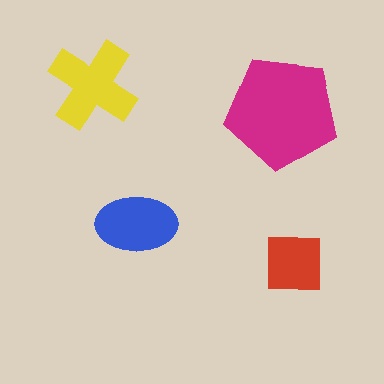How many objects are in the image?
There are 4 objects in the image.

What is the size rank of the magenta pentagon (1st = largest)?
1st.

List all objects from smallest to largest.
The red square, the blue ellipse, the yellow cross, the magenta pentagon.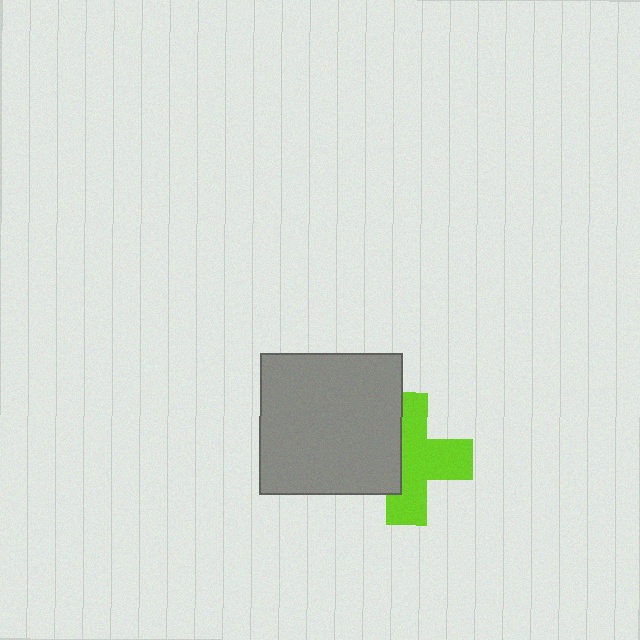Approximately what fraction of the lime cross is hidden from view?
Roughly 39% of the lime cross is hidden behind the gray square.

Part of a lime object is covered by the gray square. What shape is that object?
It is a cross.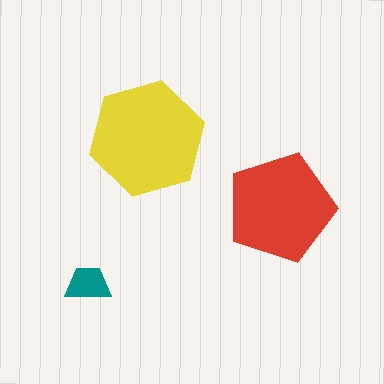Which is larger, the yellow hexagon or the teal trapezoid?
The yellow hexagon.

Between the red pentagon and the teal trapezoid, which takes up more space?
The red pentagon.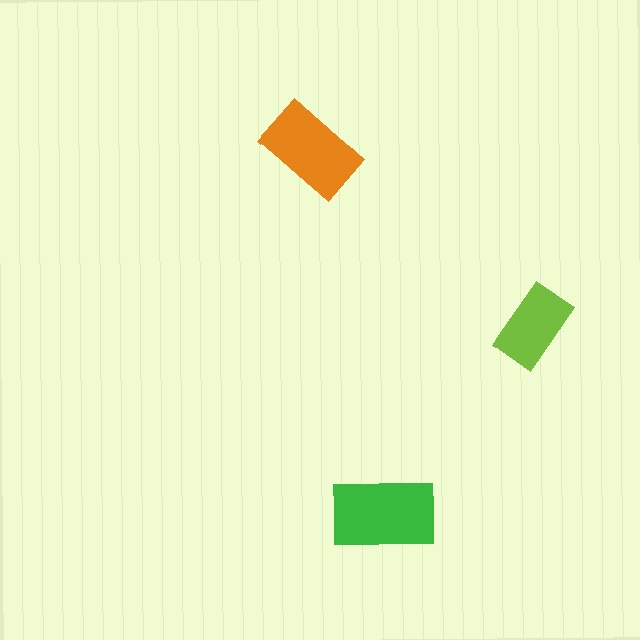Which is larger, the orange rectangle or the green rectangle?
The green one.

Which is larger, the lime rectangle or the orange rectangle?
The orange one.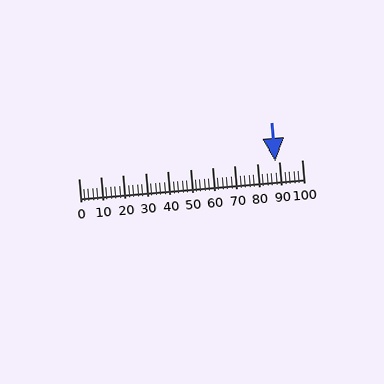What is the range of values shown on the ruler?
The ruler shows values from 0 to 100.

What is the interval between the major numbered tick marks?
The major tick marks are spaced 10 units apart.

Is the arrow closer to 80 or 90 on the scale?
The arrow is closer to 90.